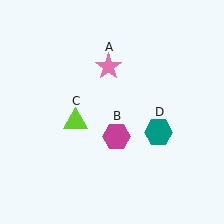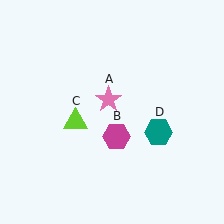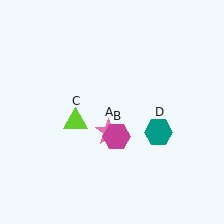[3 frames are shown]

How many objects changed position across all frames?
1 object changed position: pink star (object A).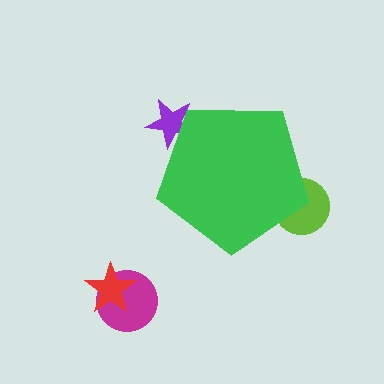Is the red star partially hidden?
No, the red star is fully visible.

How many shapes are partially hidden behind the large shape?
2 shapes are partially hidden.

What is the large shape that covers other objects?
A green pentagon.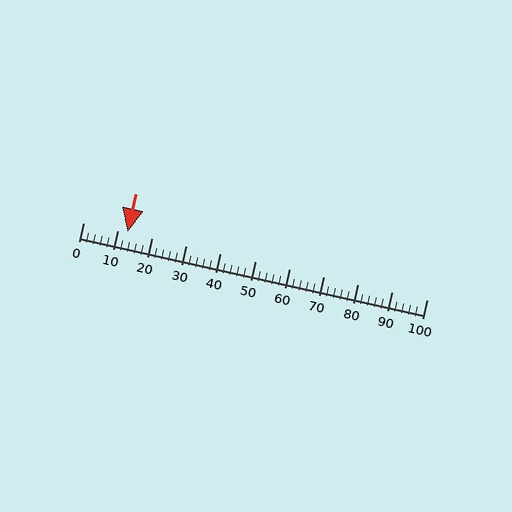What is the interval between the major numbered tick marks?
The major tick marks are spaced 10 units apart.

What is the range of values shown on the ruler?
The ruler shows values from 0 to 100.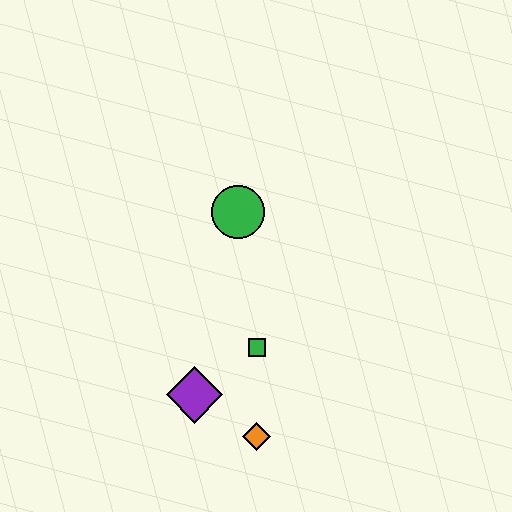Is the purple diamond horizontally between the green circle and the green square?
No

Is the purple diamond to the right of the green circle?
No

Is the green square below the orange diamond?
No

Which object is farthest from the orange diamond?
The green circle is farthest from the orange diamond.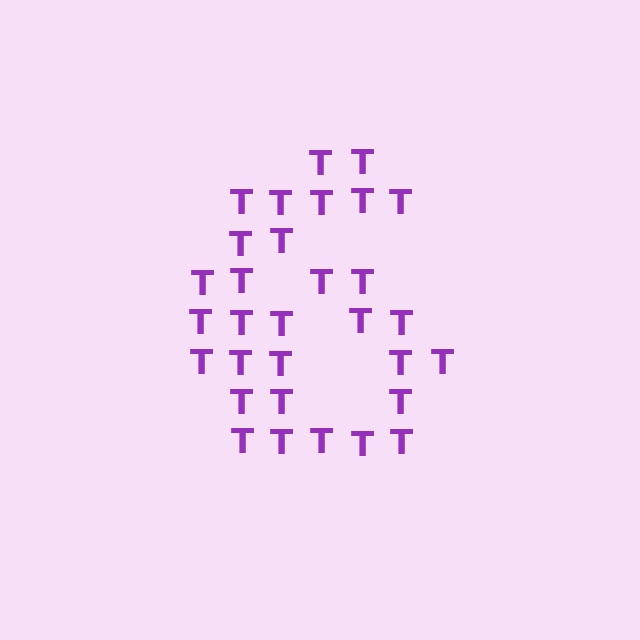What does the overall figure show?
The overall figure shows the digit 6.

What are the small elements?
The small elements are letter T's.